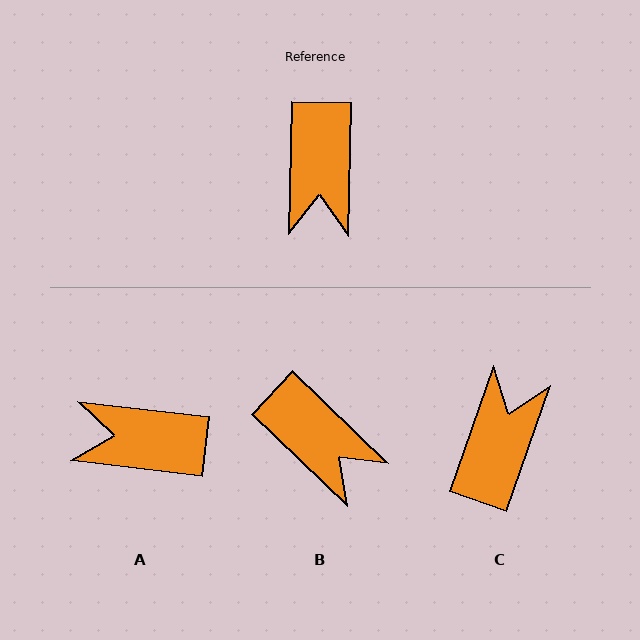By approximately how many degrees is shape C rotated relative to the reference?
Approximately 162 degrees counter-clockwise.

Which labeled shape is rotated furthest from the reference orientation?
C, about 162 degrees away.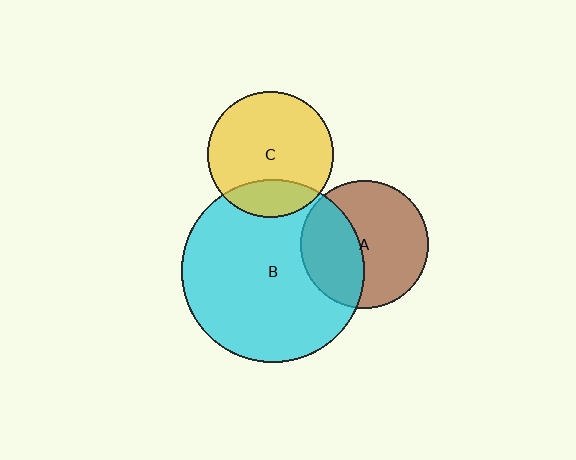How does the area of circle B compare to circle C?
Approximately 2.1 times.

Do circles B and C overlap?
Yes.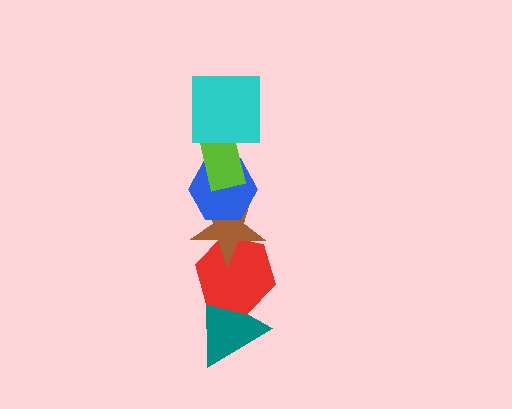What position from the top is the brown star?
The brown star is 4th from the top.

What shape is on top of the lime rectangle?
The cyan square is on top of the lime rectangle.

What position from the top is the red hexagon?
The red hexagon is 5th from the top.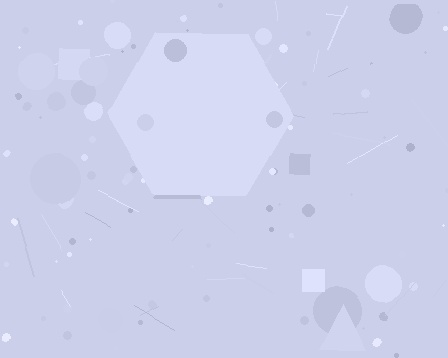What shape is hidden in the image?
A hexagon is hidden in the image.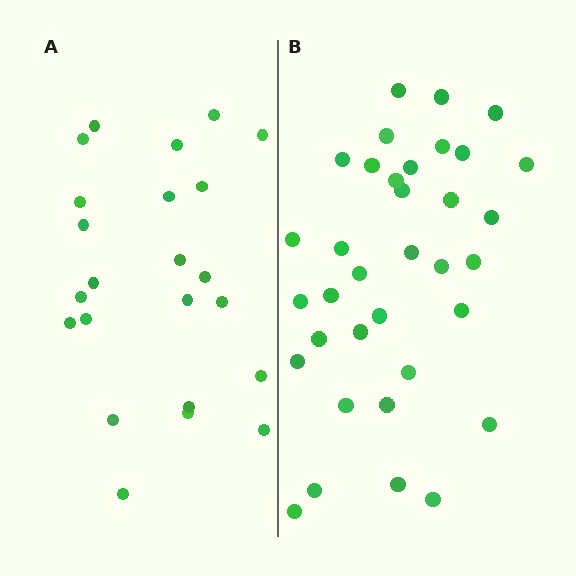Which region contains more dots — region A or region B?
Region B (the right region) has more dots.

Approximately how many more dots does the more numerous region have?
Region B has roughly 12 or so more dots than region A.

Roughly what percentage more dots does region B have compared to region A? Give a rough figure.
About 50% more.